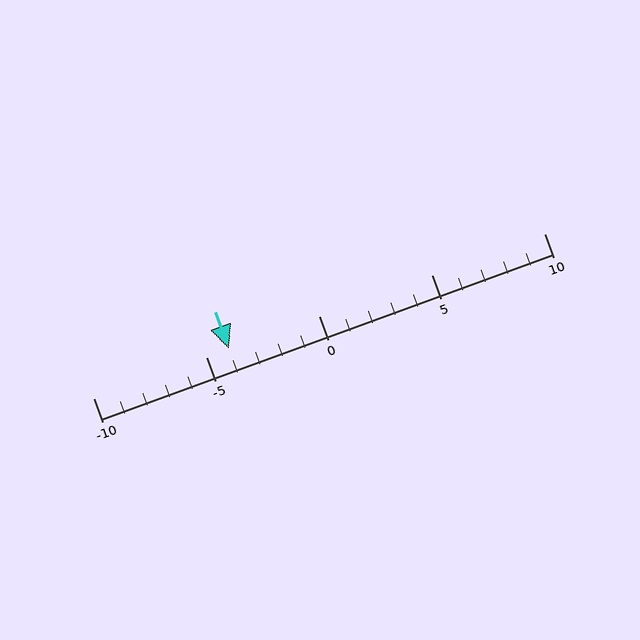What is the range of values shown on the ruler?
The ruler shows values from -10 to 10.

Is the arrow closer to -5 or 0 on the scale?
The arrow is closer to -5.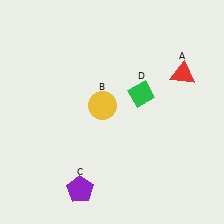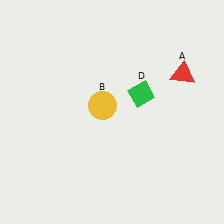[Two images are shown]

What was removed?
The purple pentagon (C) was removed in Image 2.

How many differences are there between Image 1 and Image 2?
There is 1 difference between the two images.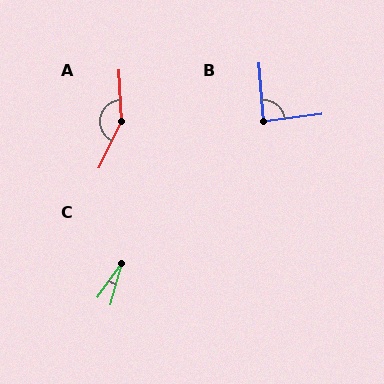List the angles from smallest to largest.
C (20°), B (87°), A (151°).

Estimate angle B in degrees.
Approximately 87 degrees.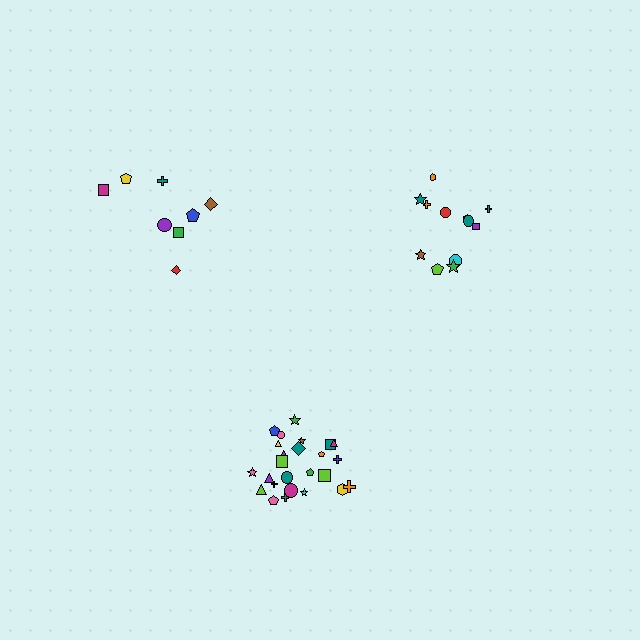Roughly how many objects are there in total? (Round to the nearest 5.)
Roughly 45 objects in total.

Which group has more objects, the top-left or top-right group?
The top-right group.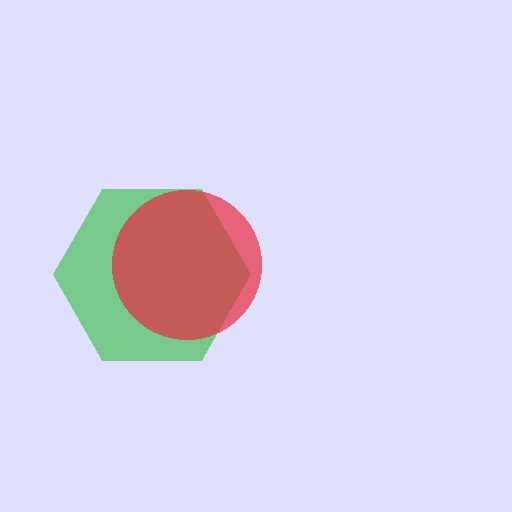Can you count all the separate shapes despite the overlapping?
Yes, there are 2 separate shapes.